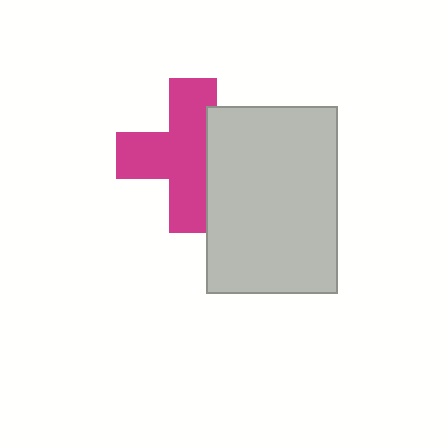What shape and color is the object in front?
The object in front is a light gray rectangle.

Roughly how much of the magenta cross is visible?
Most of it is visible (roughly 68%).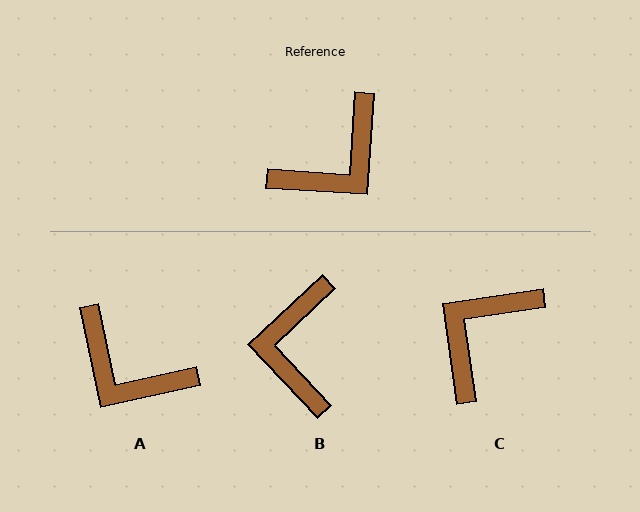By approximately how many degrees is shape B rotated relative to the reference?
Approximately 133 degrees clockwise.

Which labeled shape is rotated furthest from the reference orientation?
C, about 168 degrees away.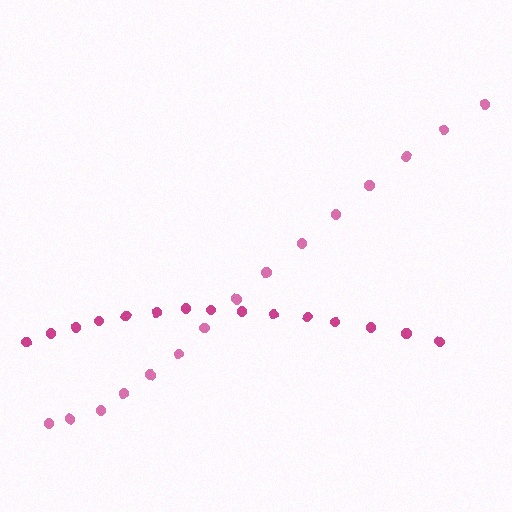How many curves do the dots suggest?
There are 2 distinct paths.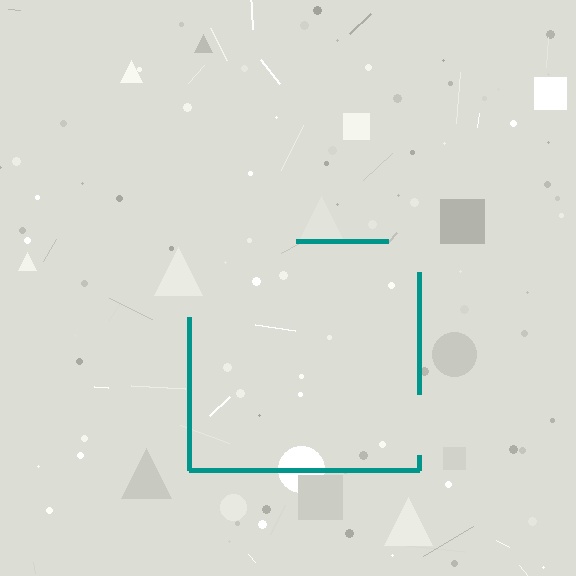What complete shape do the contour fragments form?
The contour fragments form a square.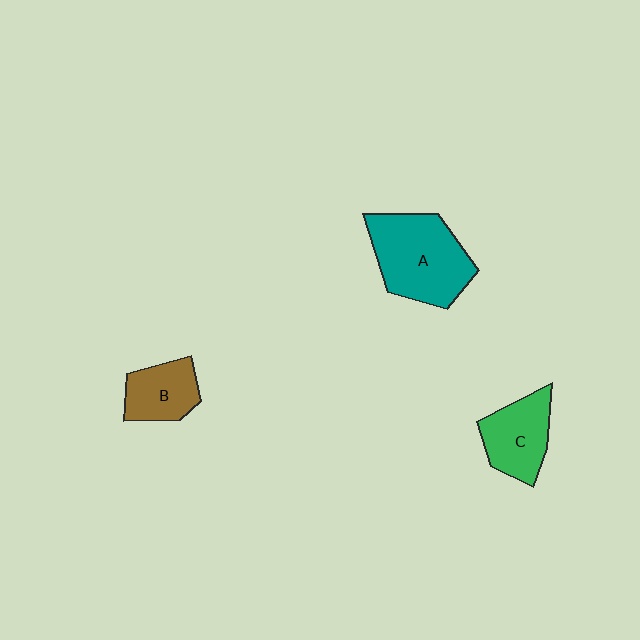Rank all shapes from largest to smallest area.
From largest to smallest: A (teal), C (green), B (brown).